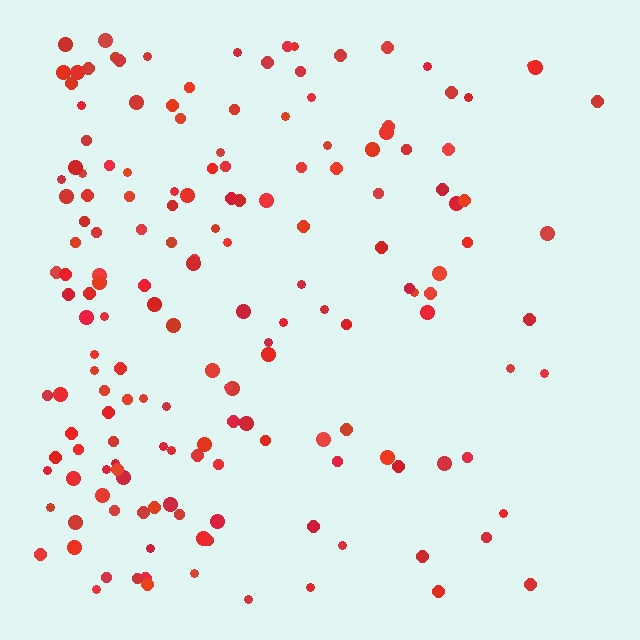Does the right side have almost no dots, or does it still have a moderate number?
Still a moderate number, just noticeably fewer than the left.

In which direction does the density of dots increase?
From right to left, with the left side densest.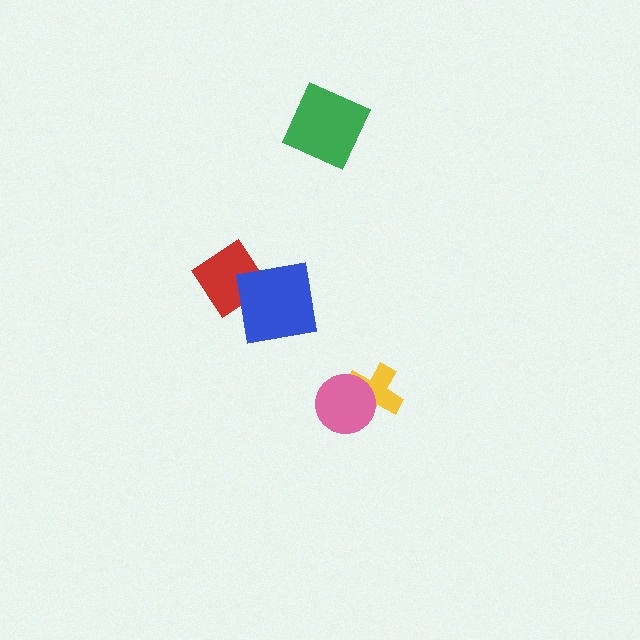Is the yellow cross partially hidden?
Yes, it is partially covered by another shape.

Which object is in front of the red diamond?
The blue square is in front of the red diamond.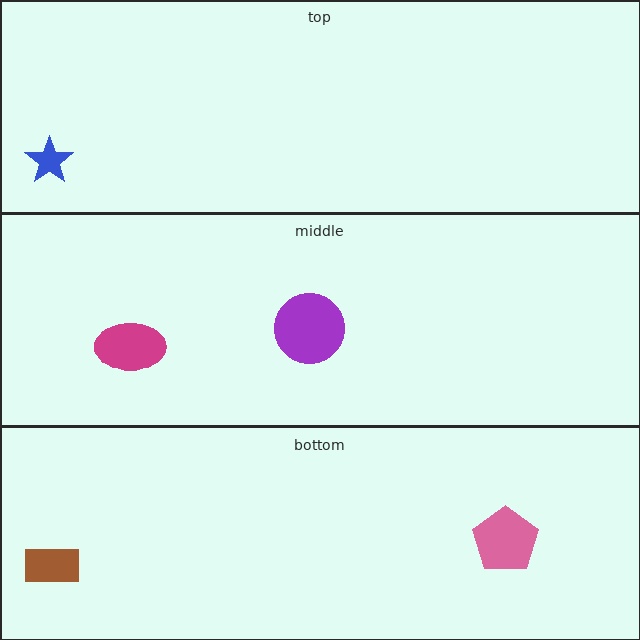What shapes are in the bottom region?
The brown rectangle, the pink pentagon.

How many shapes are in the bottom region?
2.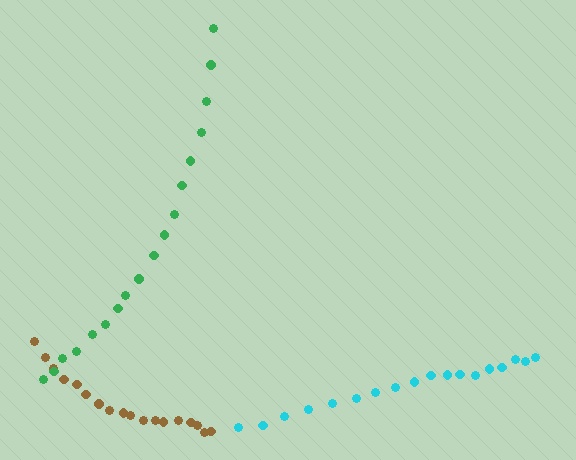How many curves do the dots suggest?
There are 3 distinct paths.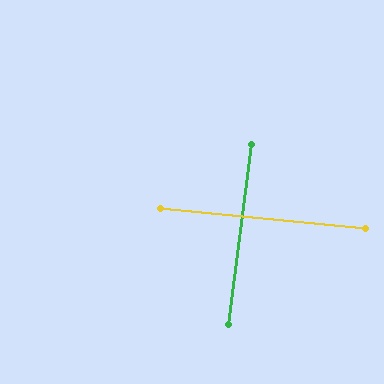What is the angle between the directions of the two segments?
Approximately 88 degrees.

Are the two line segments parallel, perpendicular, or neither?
Perpendicular — they meet at approximately 88°.